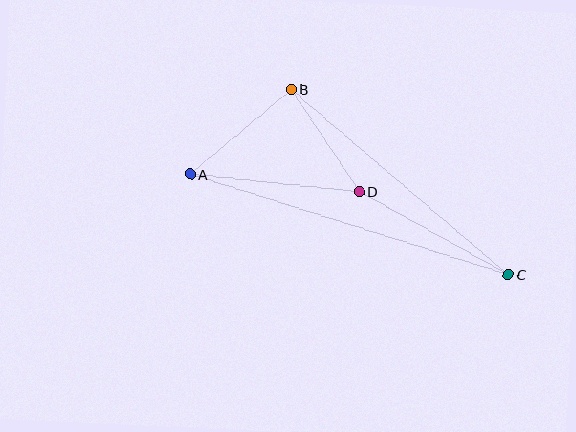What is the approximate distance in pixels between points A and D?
The distance between A and D is approximately 171 pixels.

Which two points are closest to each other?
Points B and D are closest to each other.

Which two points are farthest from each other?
Points A and C are farthest from each other.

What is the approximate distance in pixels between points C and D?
The distance between C and D is approximately 170 pixels.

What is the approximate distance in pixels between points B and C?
The distance between B and C is approximately 285 pixels.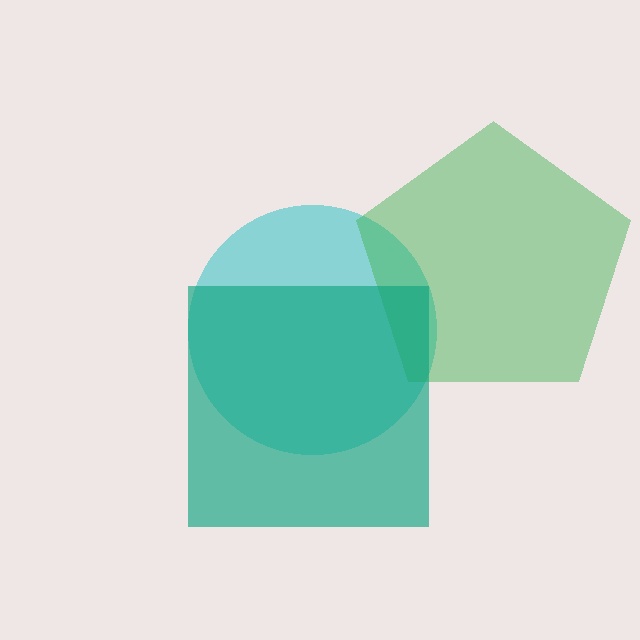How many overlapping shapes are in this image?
There are 3 overlapping shapes in the image.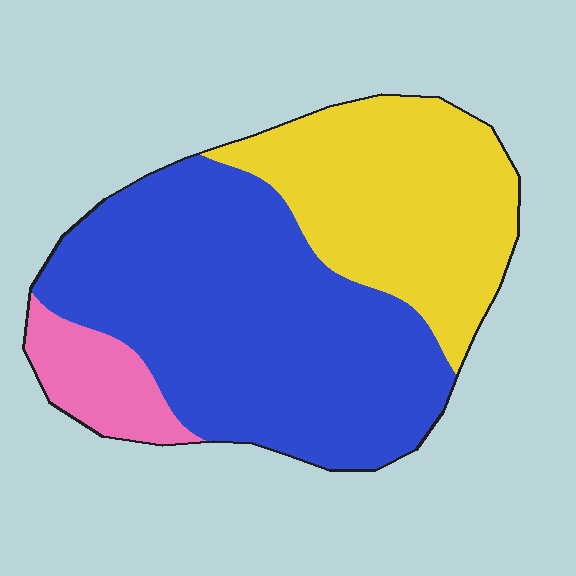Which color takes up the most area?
Blue, at roughly 55%.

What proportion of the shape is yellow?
Yellow takes up between a quarter and a half of the shape.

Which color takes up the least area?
Pink, at roughly 10%.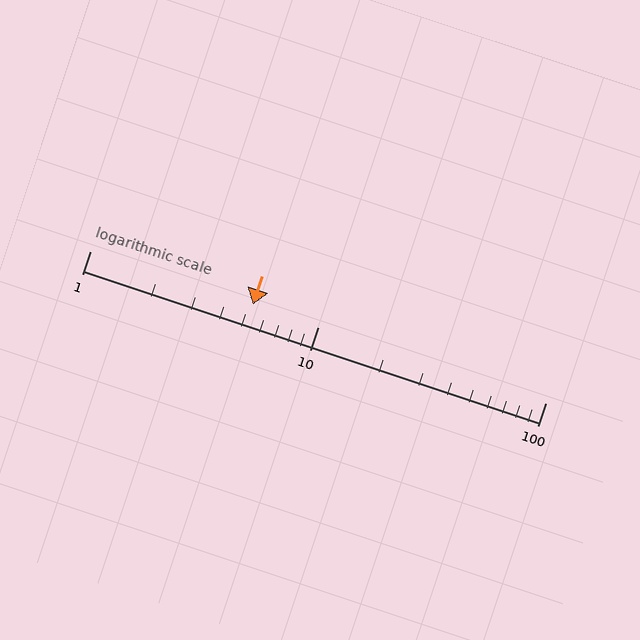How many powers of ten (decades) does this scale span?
The scale spans 2 decades, from 1 to 100.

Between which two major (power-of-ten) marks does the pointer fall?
The pointer is between 1 and 10.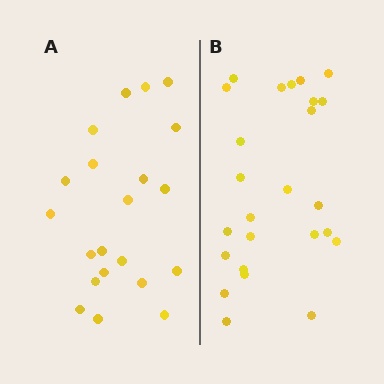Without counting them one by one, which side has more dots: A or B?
Region B (the right region) has more dots.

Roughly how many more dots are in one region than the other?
Region B has about 4 more dots than region A.